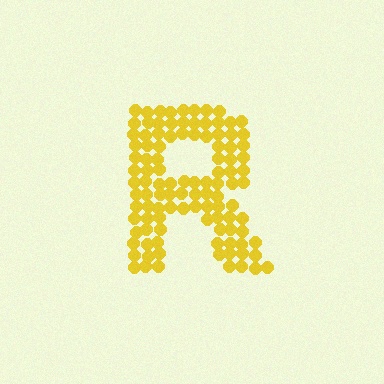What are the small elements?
The small elements are circles.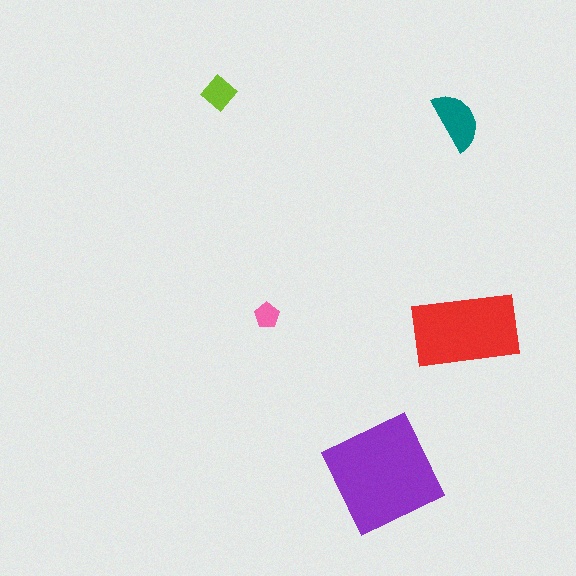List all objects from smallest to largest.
The pink pentagon, the lime diamond, the teal semicircle, the red rectangle, the purple square.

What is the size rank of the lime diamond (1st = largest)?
4th.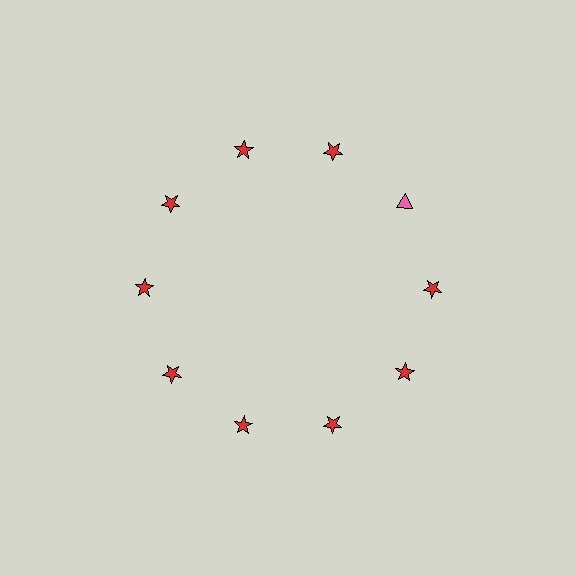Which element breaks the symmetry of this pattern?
The pink triangle at roughly the 2 o'clock position breaks the symmetry. All other shapes are red stars.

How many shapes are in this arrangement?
There are 10 shapes arranged in a ring pattern.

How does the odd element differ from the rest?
It differs in both color (pink instead of red) and shape (triangle instead of star).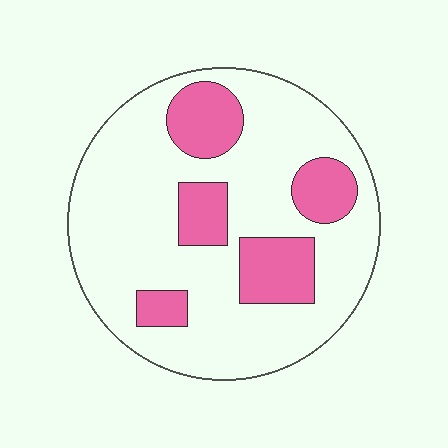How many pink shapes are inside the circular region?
5.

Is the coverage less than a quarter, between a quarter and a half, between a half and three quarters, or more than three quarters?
Less than a quarter.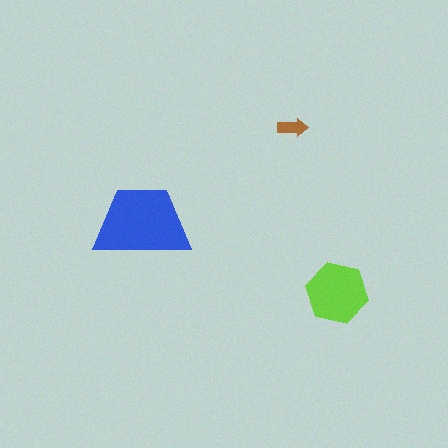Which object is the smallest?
The brown arrow.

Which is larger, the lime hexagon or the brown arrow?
The lime hexagon.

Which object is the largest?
The blue trapezoid.